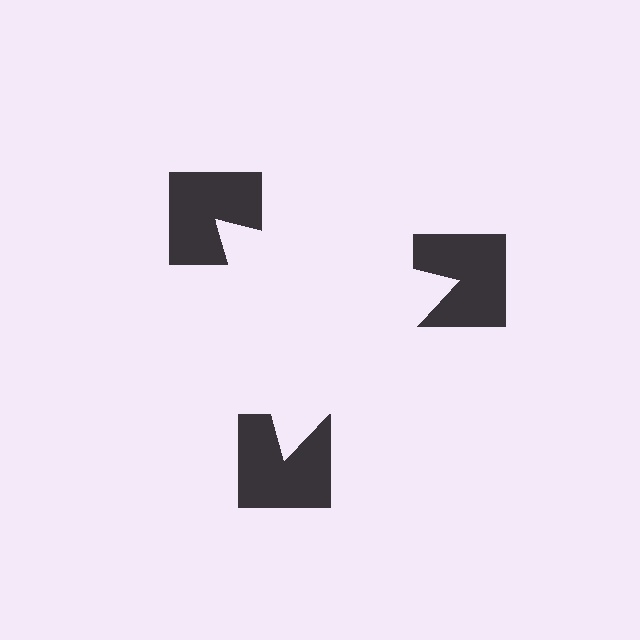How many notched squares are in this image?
There are 3 — one at each vertex of the illusory triangle.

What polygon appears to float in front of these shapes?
An illusory triangle — its edges are inferred from the aligned wedge cuts in the notched squares, not physically drawn.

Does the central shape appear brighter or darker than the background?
It typically appears slightly brighter than the background, even though no actual brightness change is drawn.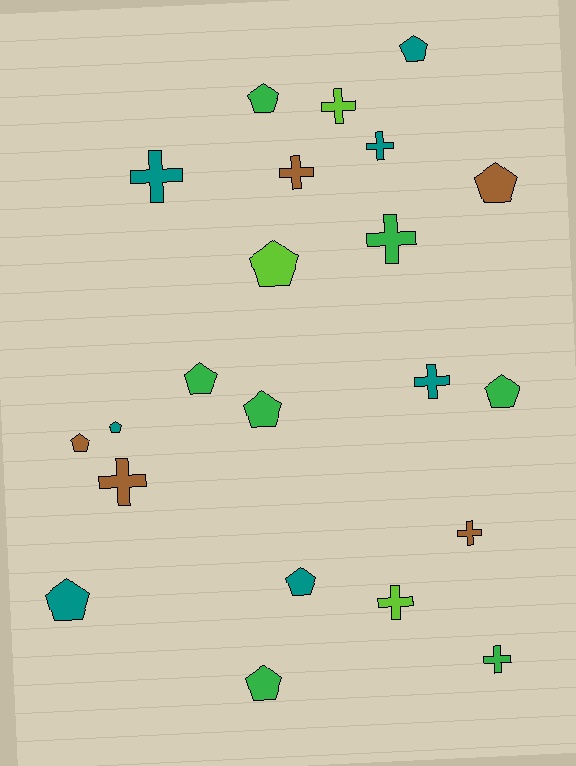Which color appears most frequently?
Green, with 7 objects.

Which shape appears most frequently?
Pentagon, with 12 objects.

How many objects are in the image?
There are 22 objects.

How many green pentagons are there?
There are 5 green pentagons.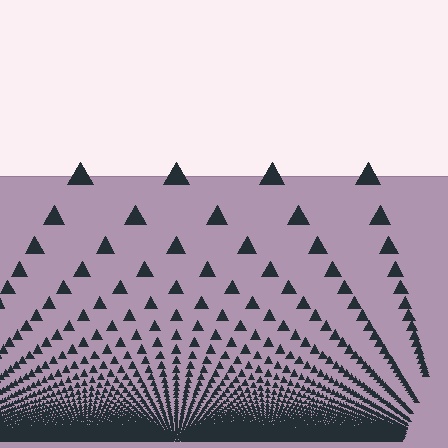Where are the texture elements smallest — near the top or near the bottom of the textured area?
Near the bottom.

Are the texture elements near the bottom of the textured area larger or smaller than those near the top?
Smaller. The gradient is inverted — elements near the bottom are smaller and denser.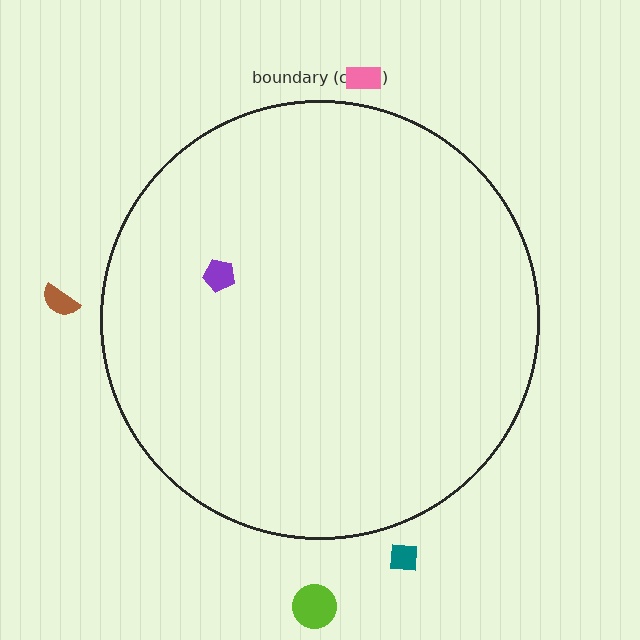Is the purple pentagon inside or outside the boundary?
Inside.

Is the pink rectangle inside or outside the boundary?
Outside.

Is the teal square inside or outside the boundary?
Outside.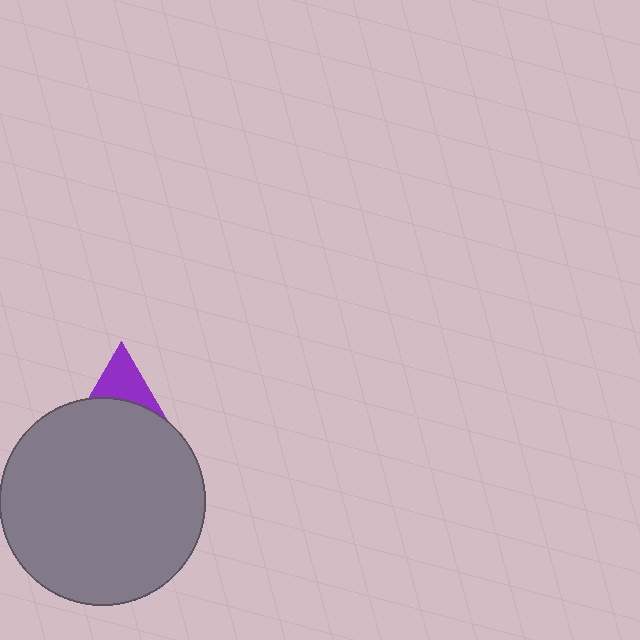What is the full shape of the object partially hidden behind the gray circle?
The partially hidden object is a purple triangle.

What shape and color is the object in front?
The object in front is a gray circle.